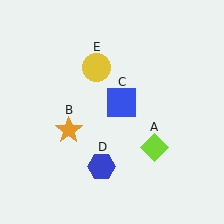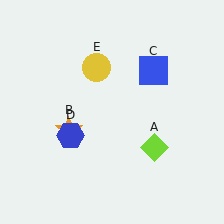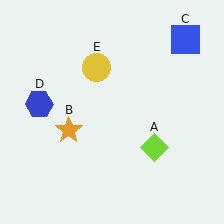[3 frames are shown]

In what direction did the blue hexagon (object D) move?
The blue hexagon (object D) moved up and to the left.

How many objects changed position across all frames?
2 objects changed position: blue square (object C), blue hexagon (object D).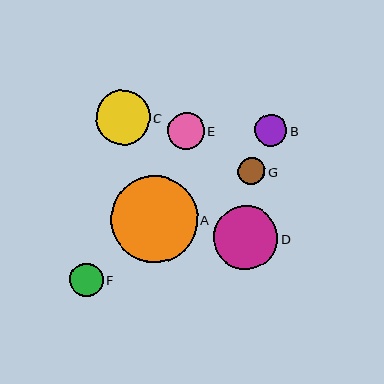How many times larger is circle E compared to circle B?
Circle E is approximately 1.2 times the size of circle B.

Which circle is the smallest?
Circle G is the smallest with a size of approximately 27 pixels.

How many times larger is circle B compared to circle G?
Circle B is approximately 1.2 times the size of circle G.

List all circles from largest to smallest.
From largest to smallest: A, D, C, E, F, B, G.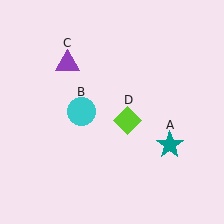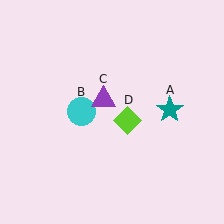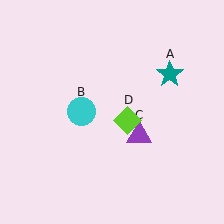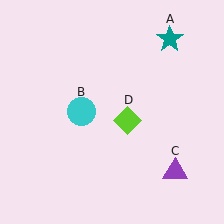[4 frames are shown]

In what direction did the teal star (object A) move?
The teal star (object A) moved up.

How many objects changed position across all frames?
2 objects changed position: teal star (object A), purple triangle (object C).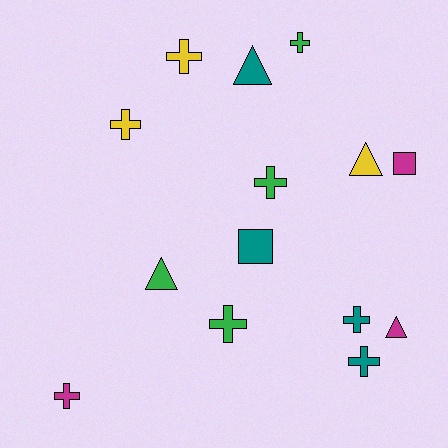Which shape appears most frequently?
Cross, with 8 objects.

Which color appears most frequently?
Green, with 4 objects.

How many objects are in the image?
There are 14 objects.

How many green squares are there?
There are no green squares.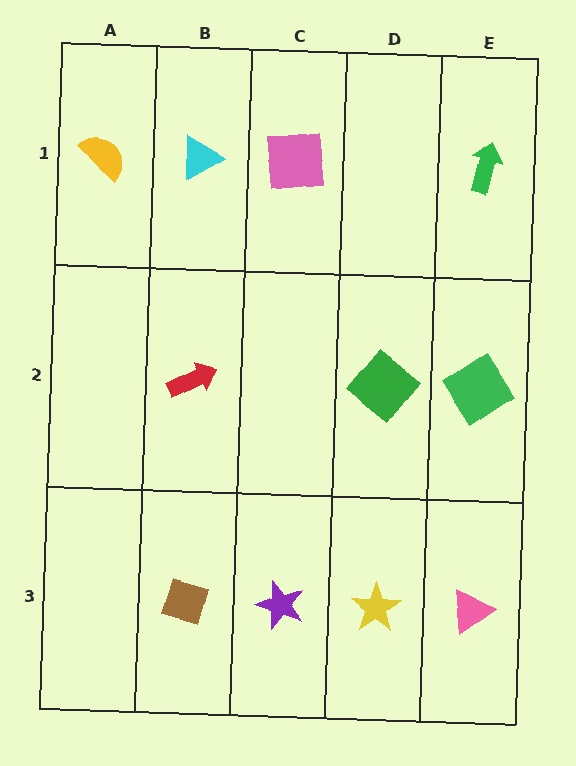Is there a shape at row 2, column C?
No, that cell is empty.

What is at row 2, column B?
A red arrow.